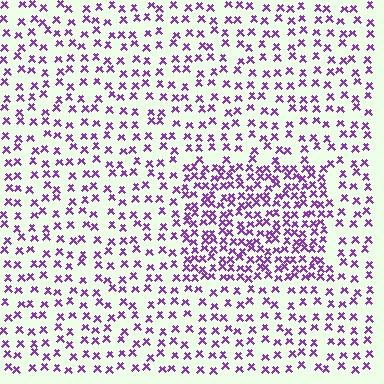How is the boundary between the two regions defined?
The boundary is defined by a change in element density (approximately 2.0x ratio). All elements are the same color, size, and shape.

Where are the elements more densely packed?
The elements are more densely packed inside the rectangle boundary.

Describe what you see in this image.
The image contains small purple elements arranged at two different densities. A rectangle-shaped region is visible where the elements are more densely packed than the surrounding area.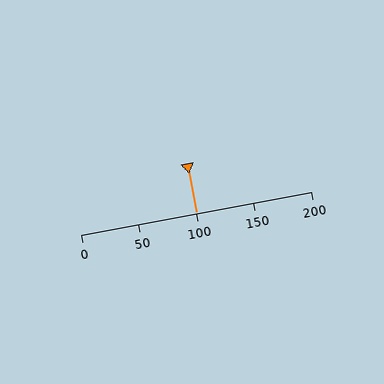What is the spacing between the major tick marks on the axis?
The major ticks are spaced 50 apart.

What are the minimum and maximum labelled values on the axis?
The axis runs from 0 to 200.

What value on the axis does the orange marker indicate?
The marker indicates approximately 100.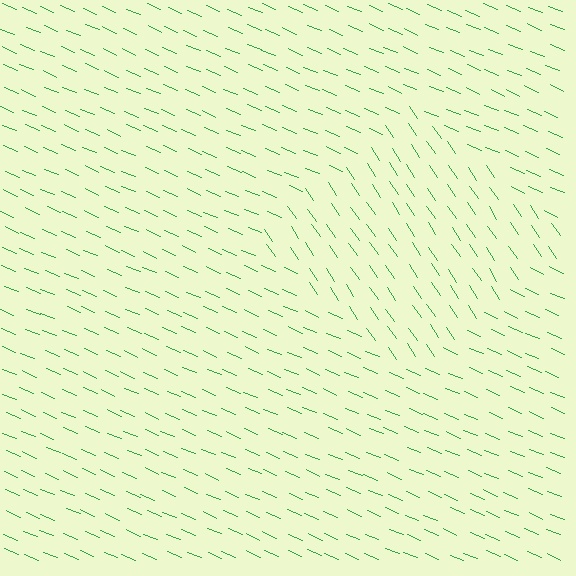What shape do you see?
I see a diamond.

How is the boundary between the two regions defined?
The boundary is defined purely by a change in line orientation (approximately 33 degrees difference). All lines are the same color and thickness.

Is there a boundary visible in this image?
Yes, there is a texture boundary formed by a change in line orientation.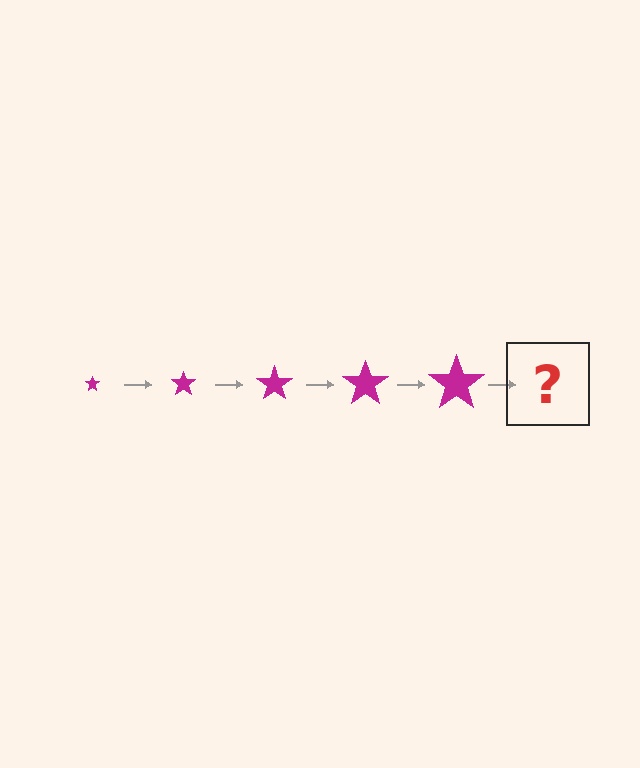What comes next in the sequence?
The next element should be a magenta star, larger than the previous one.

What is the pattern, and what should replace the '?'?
The pattern is that the star gets progressively larger each step. The '?' should be a magenta star, larger than the previous one.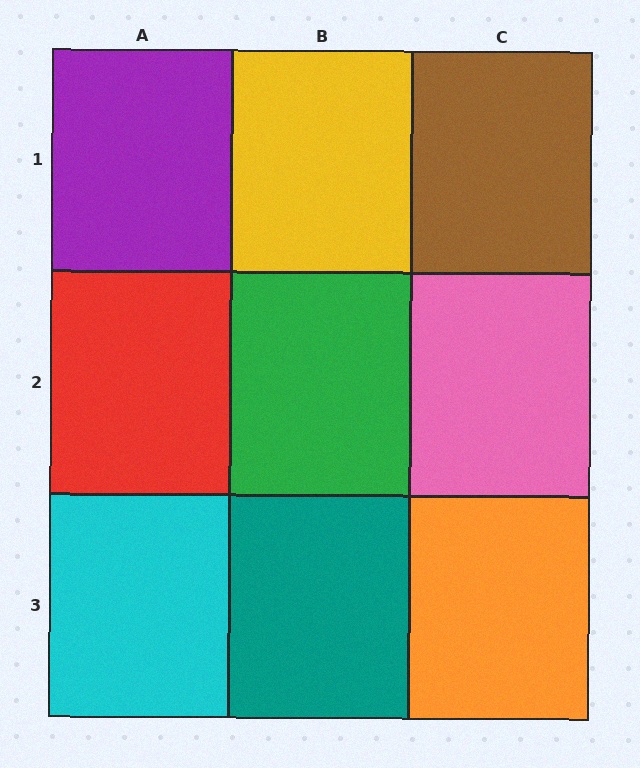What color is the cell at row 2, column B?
Green.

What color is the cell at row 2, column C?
Pink.